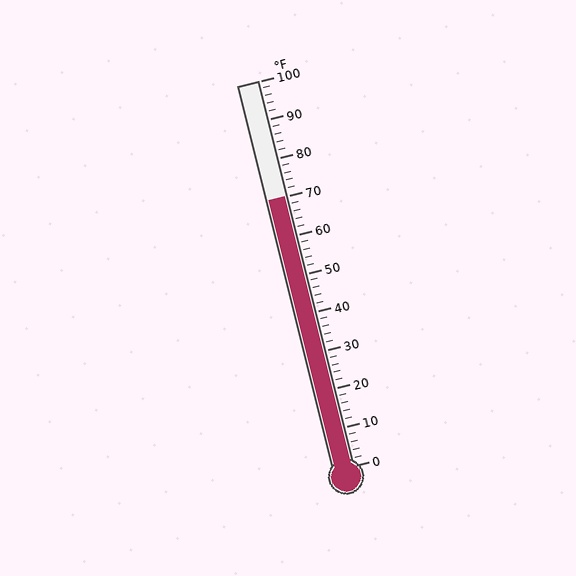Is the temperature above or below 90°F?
The temperature is below 90°F.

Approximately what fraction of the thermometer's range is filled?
The thermometer is filled to approximately 70% of its range.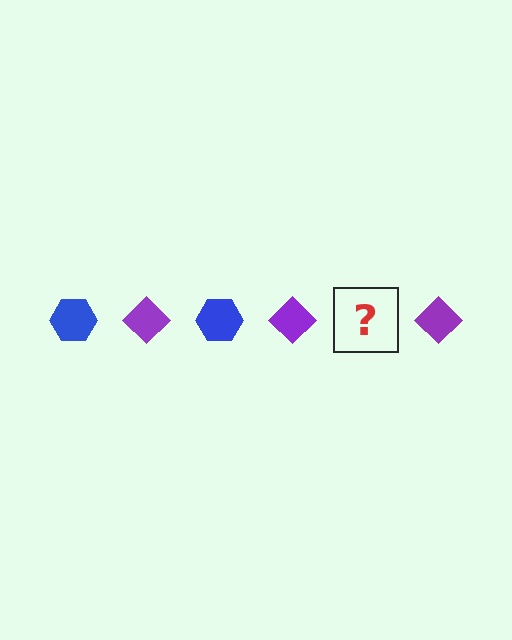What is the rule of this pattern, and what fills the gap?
The rule is that the pattern alternates between blue hexagon and purple diamond. The gap should be filled with a blue hexagon.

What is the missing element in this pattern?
The missing element is a blue hexagon.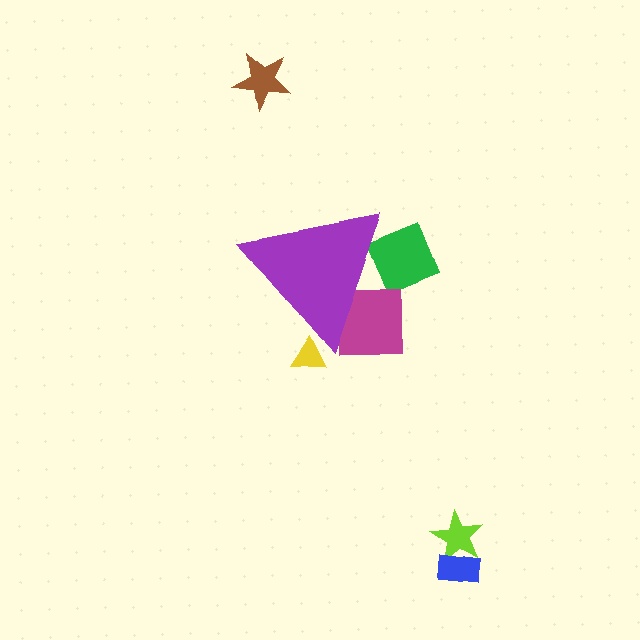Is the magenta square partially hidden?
Yes, the magenta square is partially hidden behind the purple triangle.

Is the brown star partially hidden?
No, the brown star is fully visible.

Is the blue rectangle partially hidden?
No, the blue rectangle is fully visible.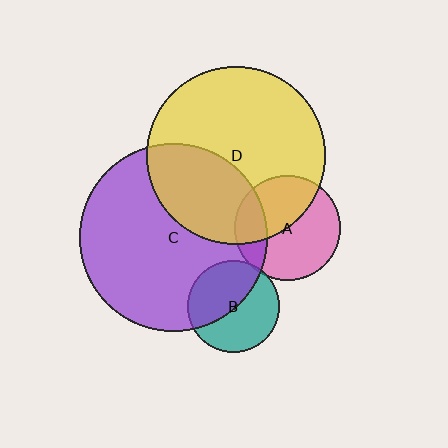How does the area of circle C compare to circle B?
Approximately 4.2 times.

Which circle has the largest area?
Circle C (purple).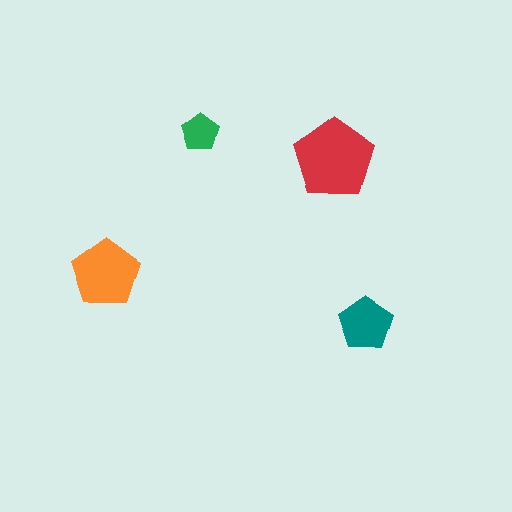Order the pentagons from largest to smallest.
the red one, the orange one, the teal one, the green one.